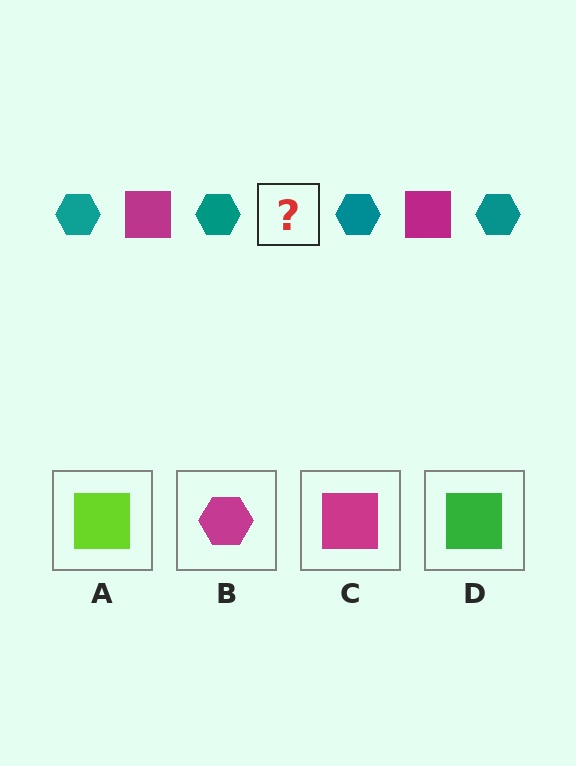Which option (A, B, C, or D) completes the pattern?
C.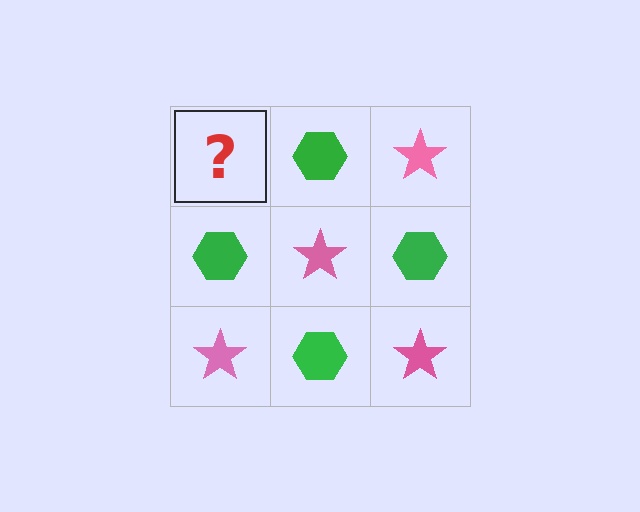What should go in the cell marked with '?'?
The missing cell should contain a pink star.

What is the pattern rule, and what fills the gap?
The rule is that it alternates pink star and green hexagon in a checkerboard pattern. The gap should be filled with a pink star.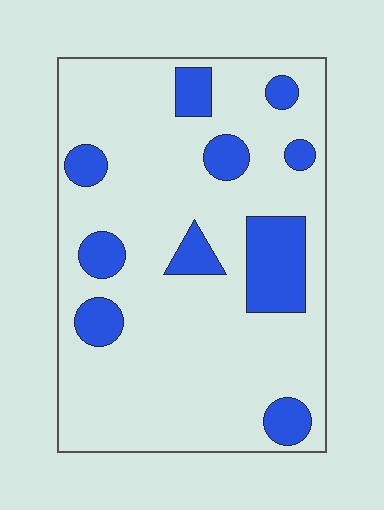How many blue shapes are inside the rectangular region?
10.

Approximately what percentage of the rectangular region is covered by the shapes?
Approximately 20%.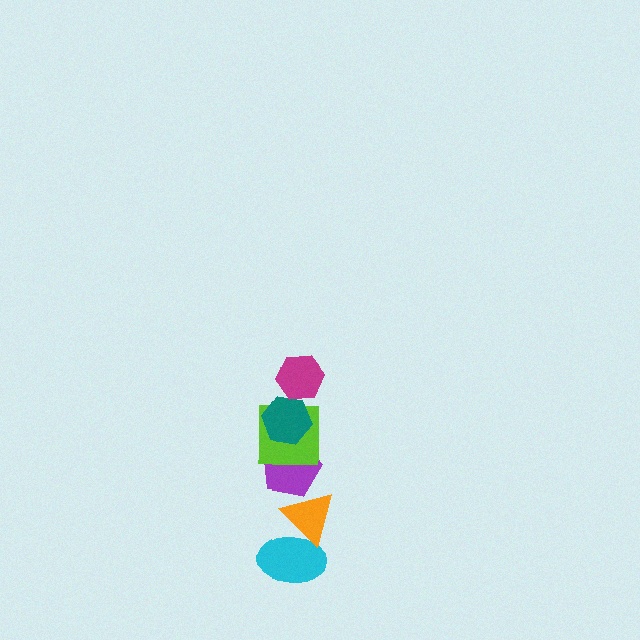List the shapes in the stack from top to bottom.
From top to bottom: the magenta hexagon, the teal hexagon, the lime square, the purple pentagon, the orange triangle, the cyan ellipse.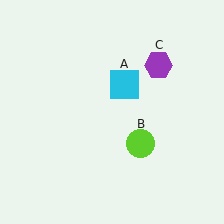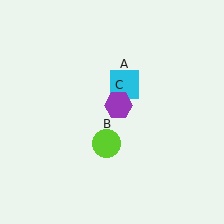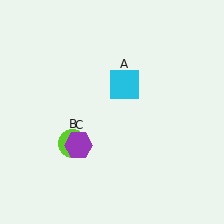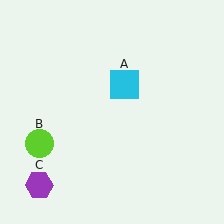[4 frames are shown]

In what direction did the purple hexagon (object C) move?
The purple hexagon (object C) moved down and to the left.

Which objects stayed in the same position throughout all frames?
Cyan square (object A) remained stationary.